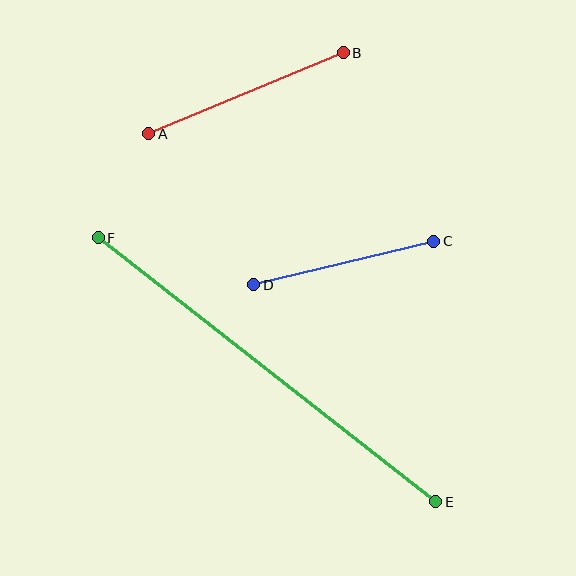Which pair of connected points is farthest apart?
Points E and F are farthest apart.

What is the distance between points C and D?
The distance is approximately 185 pixels.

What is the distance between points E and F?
The distance is approximately 428 pixels.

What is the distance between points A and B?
The distance is approximately 211 pixels.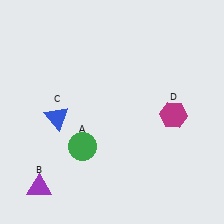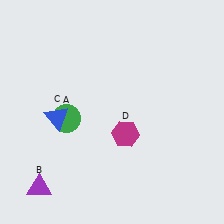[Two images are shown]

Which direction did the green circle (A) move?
The green circle (A) moved up.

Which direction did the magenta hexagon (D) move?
The magenta hexagon (D) moved left.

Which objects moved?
The objects that moved are: the green circle (A), the magenta hexagon (D).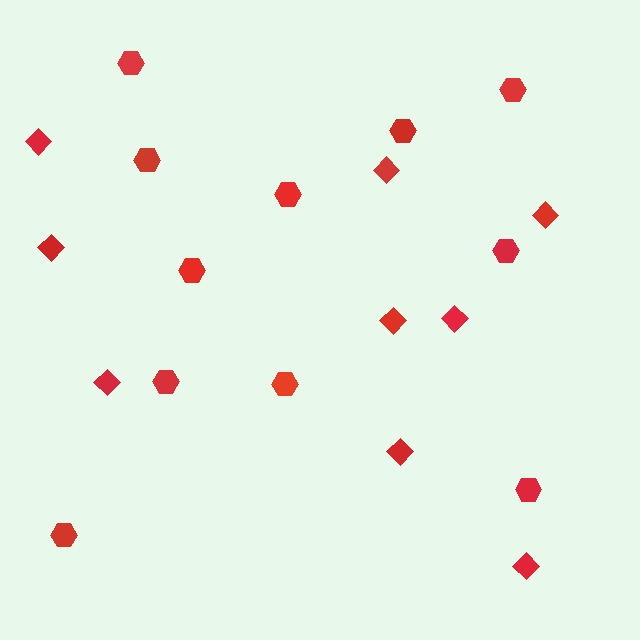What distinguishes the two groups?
There are 2 groups: one group of diamonds (9) and one group of hexagons (11).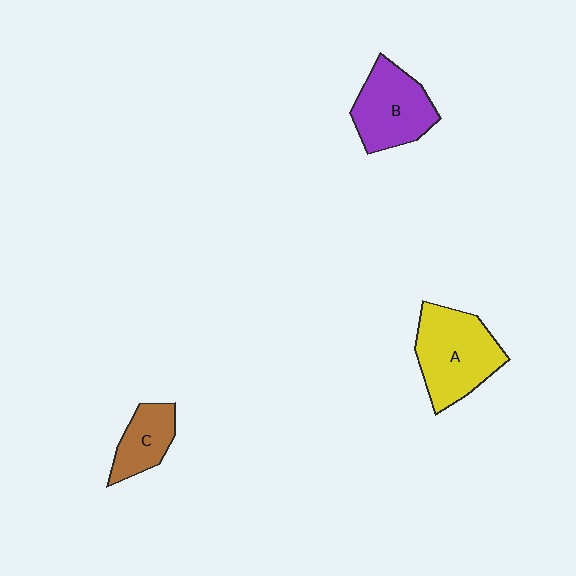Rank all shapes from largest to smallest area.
From largest to smallest: A (yellow), B (purple), C (brown).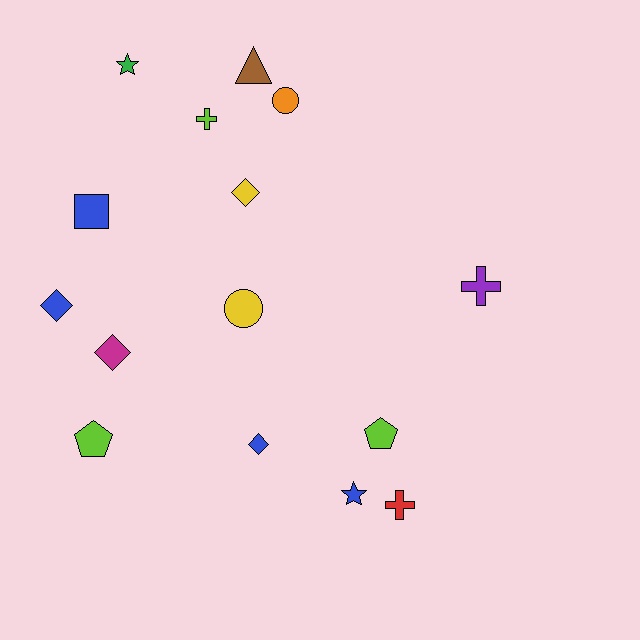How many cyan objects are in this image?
There are no cyan objects.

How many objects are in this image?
There are 15 objects.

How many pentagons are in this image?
There are 2 pentagons.